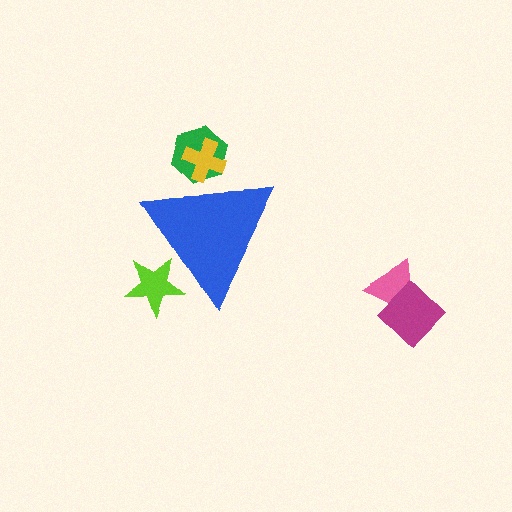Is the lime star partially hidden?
Yes, the lime star is partially hidden behind the blue triangle.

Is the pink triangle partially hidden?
No, the pink triangle is fully visible.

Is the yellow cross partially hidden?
Yes, the yellow cross is partially hidden behind the blue triangle.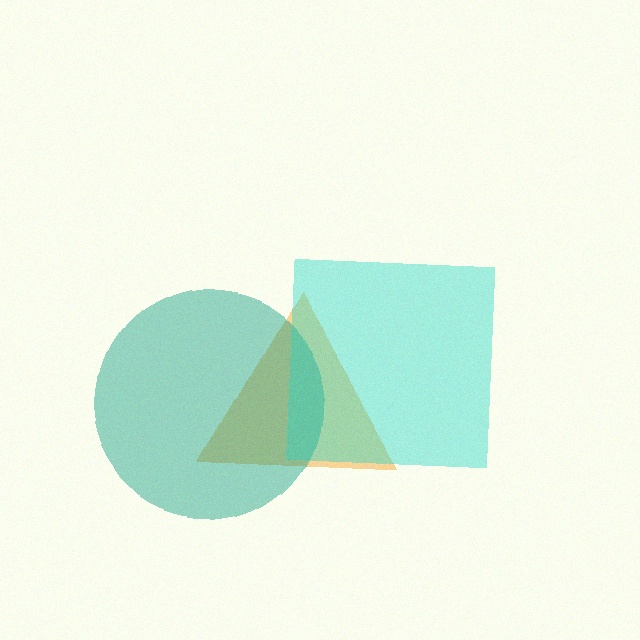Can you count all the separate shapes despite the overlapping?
Yes, there are 3 separate shapes.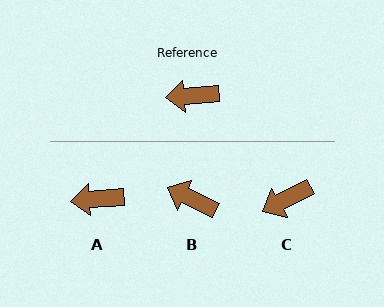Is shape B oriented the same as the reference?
No, it is off by about 30 degrees.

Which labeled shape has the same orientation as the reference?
A.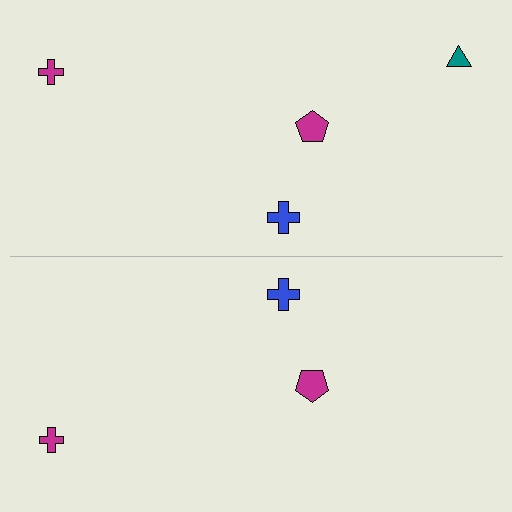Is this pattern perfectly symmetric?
No, the pattern is not perfectly symmetric. A teal triangle is missing from the bottom side.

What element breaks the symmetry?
A teal triangle is missing from the bottom side.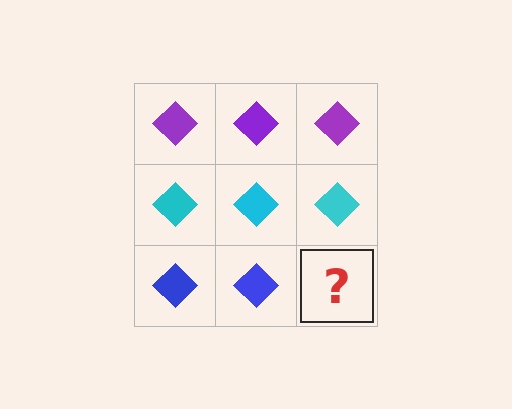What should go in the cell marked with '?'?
The missing cell should contain a blue diamond.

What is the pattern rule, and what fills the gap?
The rule is that each row has a consistent color. The gap should be filled with a blue diamond.